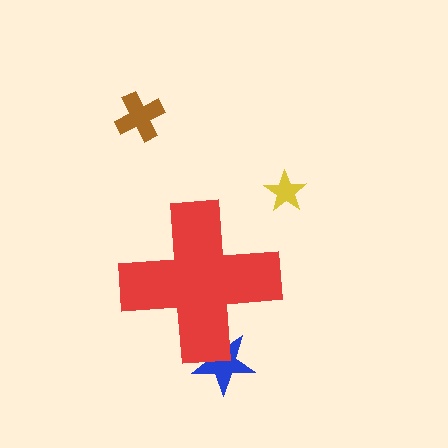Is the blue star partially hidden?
Yes, the blue star is partially hidden behind the red cross.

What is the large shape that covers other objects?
A red cross.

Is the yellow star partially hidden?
No, the yellow star is fully visible.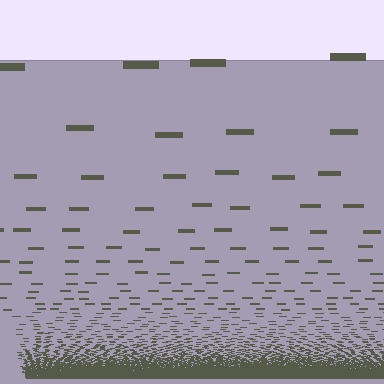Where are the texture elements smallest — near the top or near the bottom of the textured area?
Near the bottom.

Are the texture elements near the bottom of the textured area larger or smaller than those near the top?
Smaller. The gradient is inverted — elements near the bottom are smaller and denser.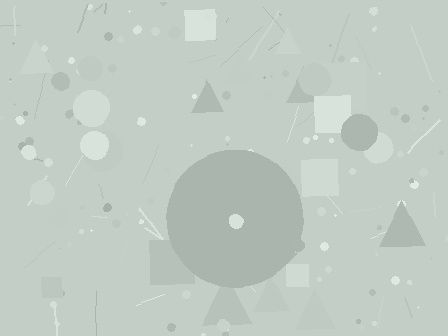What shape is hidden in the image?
A circle is hidden in the image.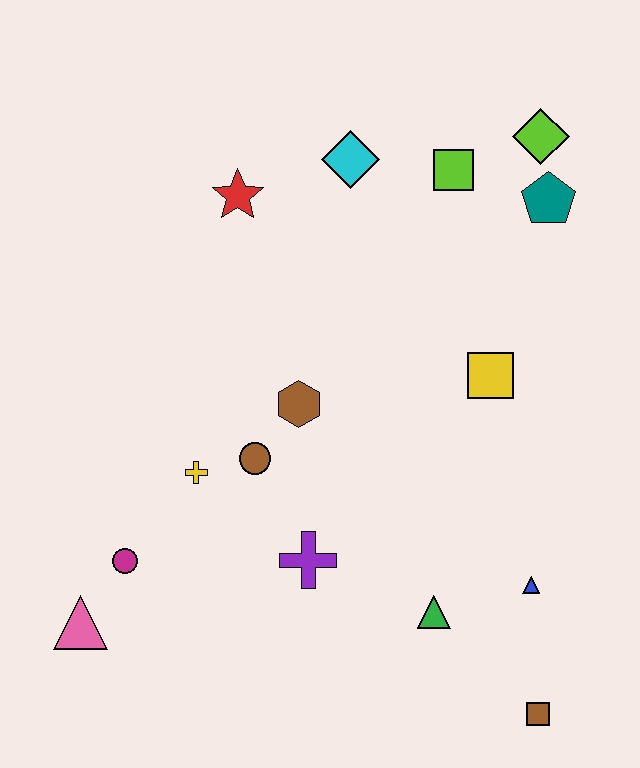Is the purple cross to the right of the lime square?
No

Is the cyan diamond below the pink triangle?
No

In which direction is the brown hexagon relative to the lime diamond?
The brown hexagon is below the lime diamond.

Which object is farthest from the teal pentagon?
The pink triangle is farthest from the teal pentagon.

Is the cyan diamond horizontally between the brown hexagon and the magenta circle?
No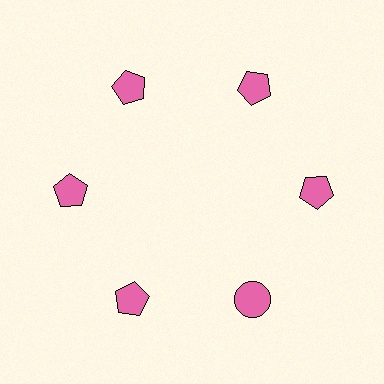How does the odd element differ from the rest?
It has a different shape: circle instead of pentagon.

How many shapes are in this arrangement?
There are 6 shapes arranged in a ring pattern.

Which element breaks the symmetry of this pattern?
The pink circle at roughly the 5 o'clock position breaks the symmetry. All other shapes are pink pentagons.